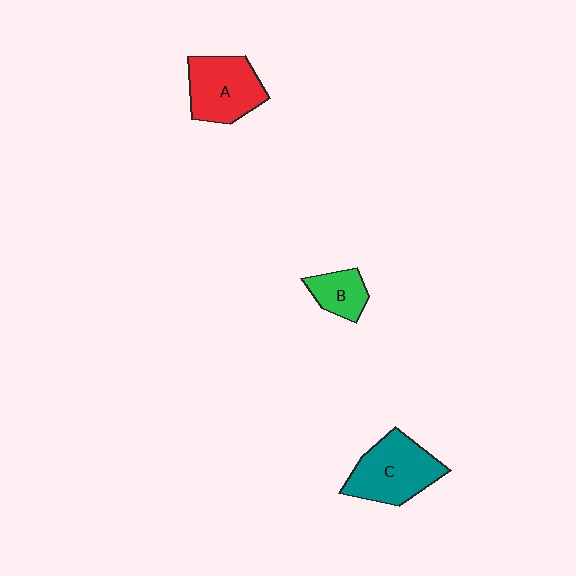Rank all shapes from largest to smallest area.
From largest to smallest: C (teal), A (red), B (green).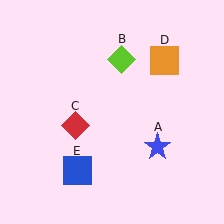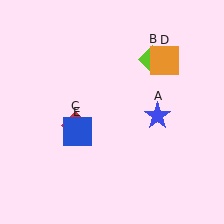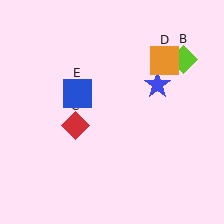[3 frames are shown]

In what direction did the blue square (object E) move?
The blue square (object E) moved up.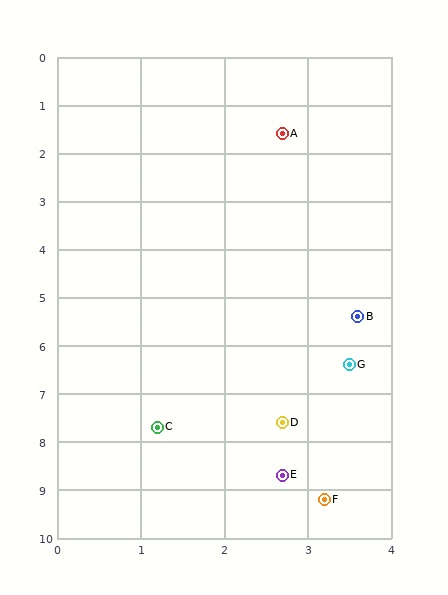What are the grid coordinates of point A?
Point A is at approximately (2.7, 1.6).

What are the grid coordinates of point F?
Point F is at approximately (3.2, 9.2).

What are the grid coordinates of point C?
Point C is at approximately (1.2, 7.7).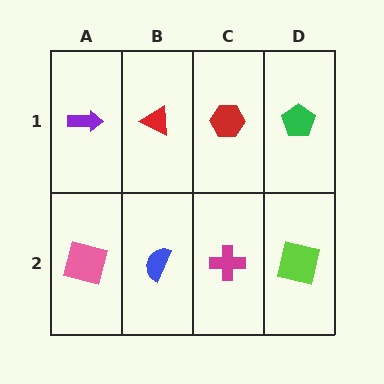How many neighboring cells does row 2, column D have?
2.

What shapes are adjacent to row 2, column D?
A green pentagon (row 1, column D), a magenta cross (row 2, column C).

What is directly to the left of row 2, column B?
A pink square.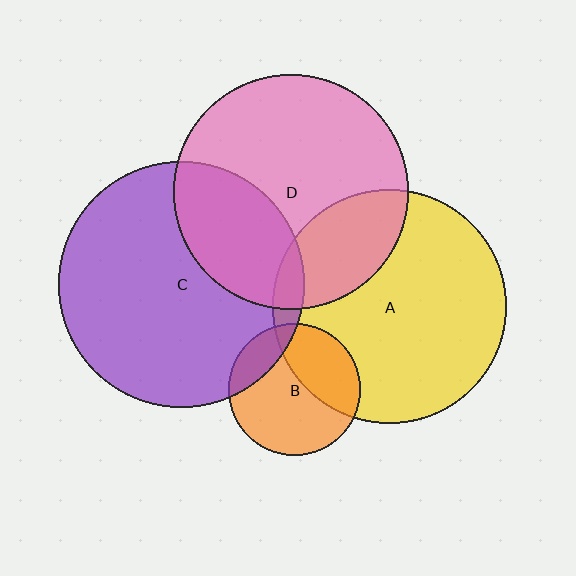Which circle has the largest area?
Circle C (purple).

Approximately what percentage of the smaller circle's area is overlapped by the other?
Approximately 30%.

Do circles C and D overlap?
Yes.